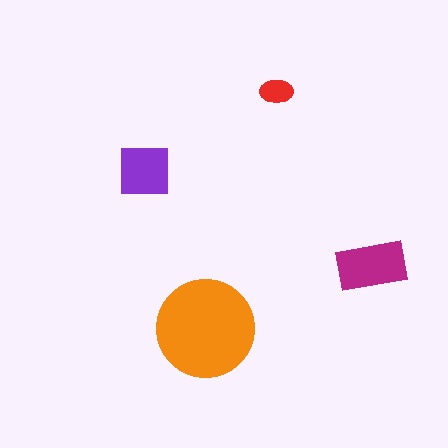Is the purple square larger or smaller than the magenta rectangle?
Smaller.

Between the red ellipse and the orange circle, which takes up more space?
The orange circle.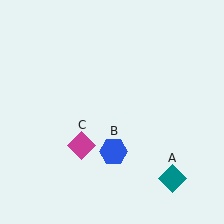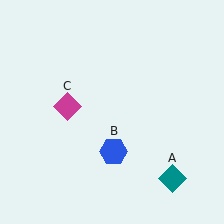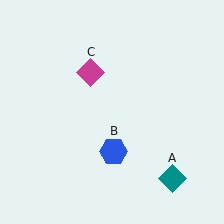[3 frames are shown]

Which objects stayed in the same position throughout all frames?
Teal diamond (object A) and blue hexagon (object B) remained stationary.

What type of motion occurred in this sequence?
The magenta diamond (object C) rotated clockwise around the center of the scene.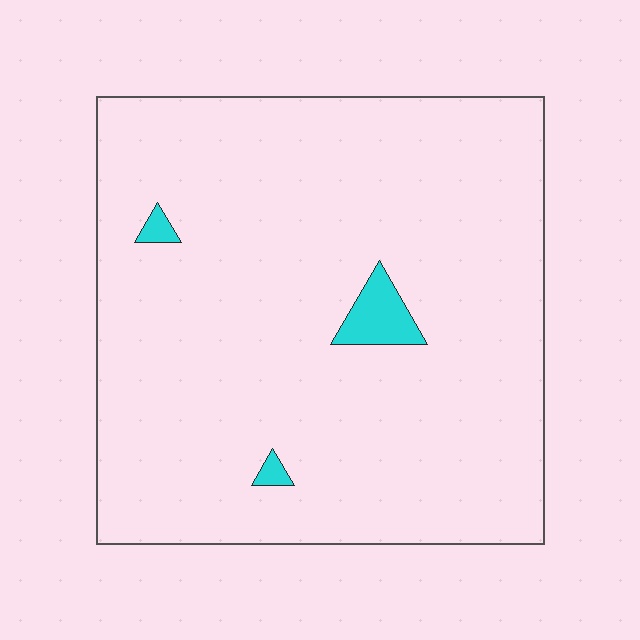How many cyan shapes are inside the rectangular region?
3.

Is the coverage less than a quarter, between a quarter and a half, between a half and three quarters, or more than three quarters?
Less than a quarter.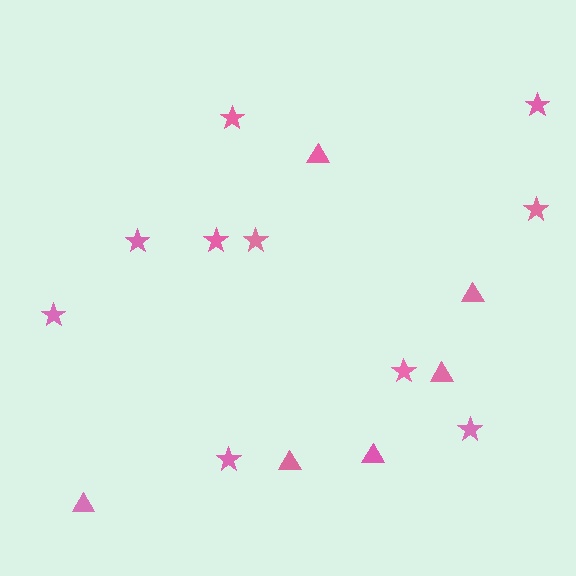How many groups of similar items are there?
There are 2 groups: one group of triangles (6) and one group of stars (10).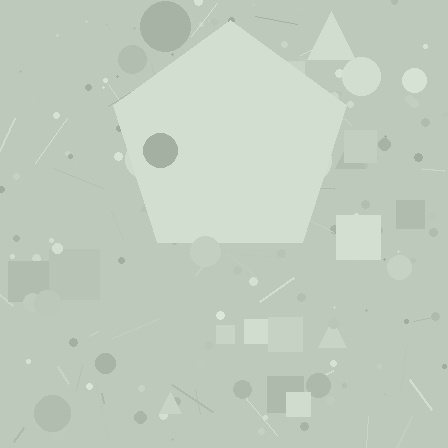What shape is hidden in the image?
A pentagon is hidden in the image.